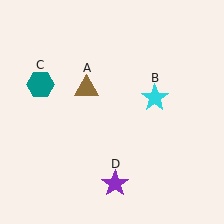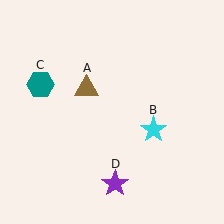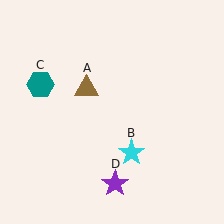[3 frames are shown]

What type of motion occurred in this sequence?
The cyan star (object B) rotated clockwise around the center of the scene.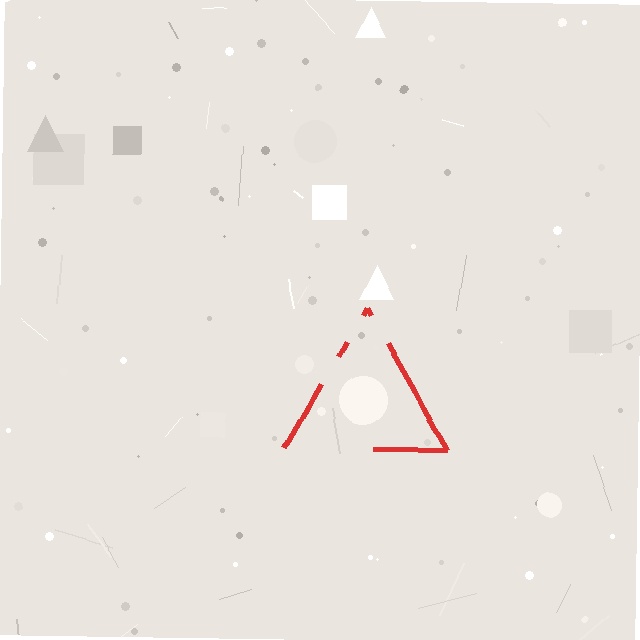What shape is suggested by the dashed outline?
The dashed outline suggests a triangle.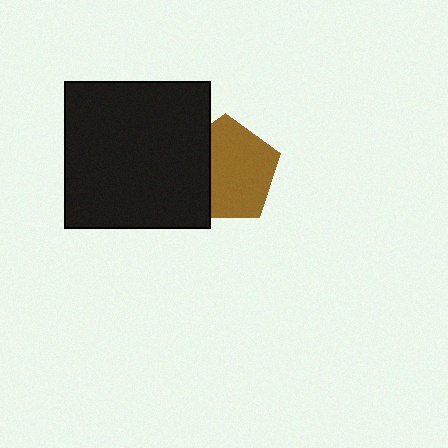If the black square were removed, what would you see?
You would see the complete brown pentagon.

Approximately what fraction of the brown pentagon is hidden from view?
Roughly 33% of the brown pentagon is hidden behind the black square.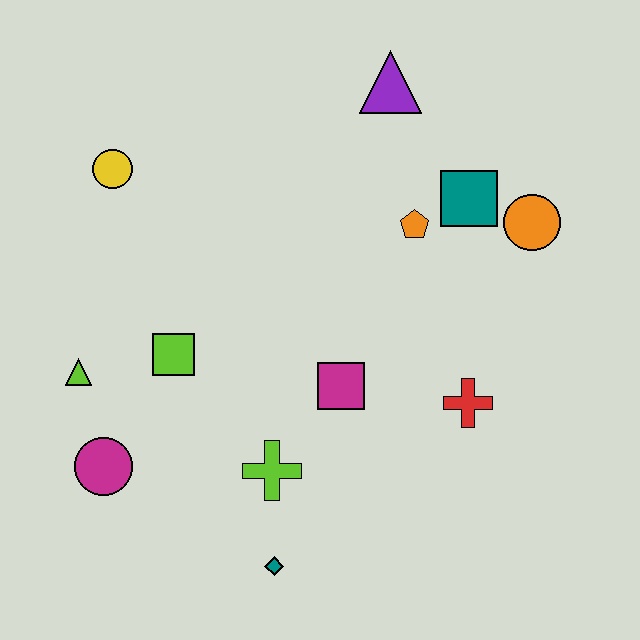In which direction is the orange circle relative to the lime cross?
The orange circle is to the right of the lime cross.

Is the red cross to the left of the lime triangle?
No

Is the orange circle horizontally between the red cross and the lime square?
No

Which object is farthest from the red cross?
The yellow circle is farthest from the red cross.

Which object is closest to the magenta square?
The lime cross is closest to the magenta square.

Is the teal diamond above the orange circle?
No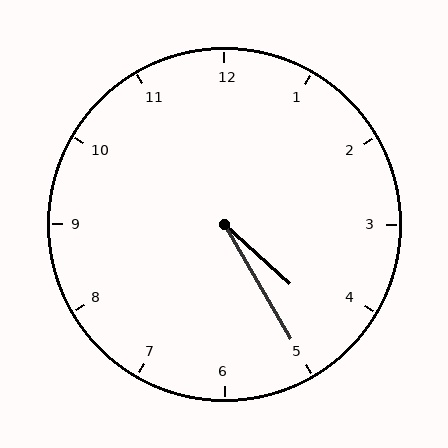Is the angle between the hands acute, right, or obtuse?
It is acute.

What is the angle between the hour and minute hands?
Approximately 18 degrees.